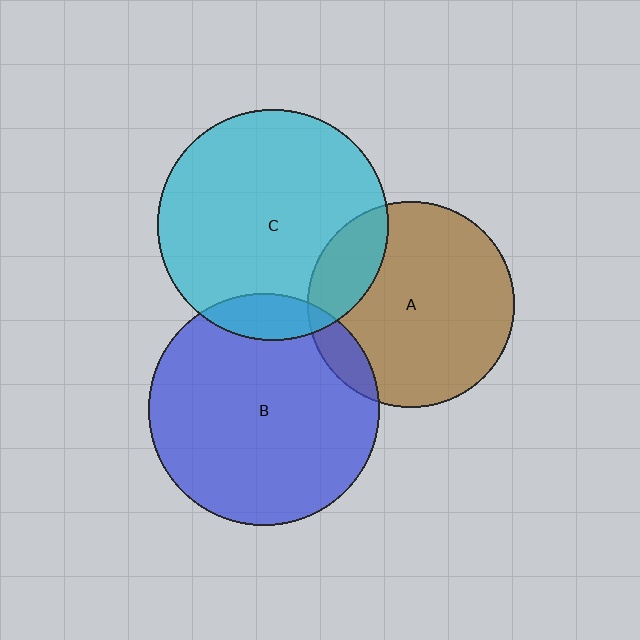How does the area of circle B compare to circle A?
Approximately 1.3 times.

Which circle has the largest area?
Circle B (blue).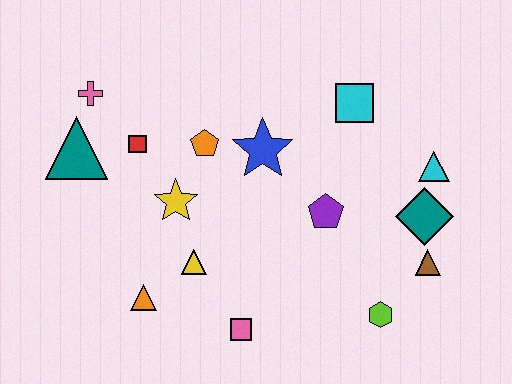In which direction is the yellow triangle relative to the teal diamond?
The yellow triangle is to the left of the teal diamond.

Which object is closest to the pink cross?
The teal triangle is closest to the pink cross.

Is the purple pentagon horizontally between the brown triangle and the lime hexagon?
No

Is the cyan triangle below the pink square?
No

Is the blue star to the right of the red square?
Yes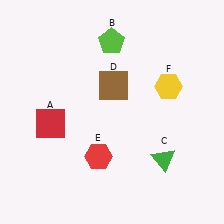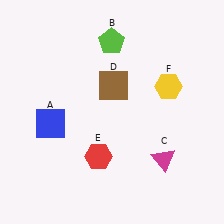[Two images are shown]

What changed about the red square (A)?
In Image 1, A is red. In Image 2, it changed to blue.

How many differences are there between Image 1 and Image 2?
There are 2 differences between the two images.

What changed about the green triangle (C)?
In Image 1, C is green. In Image 2, it changed to magenta.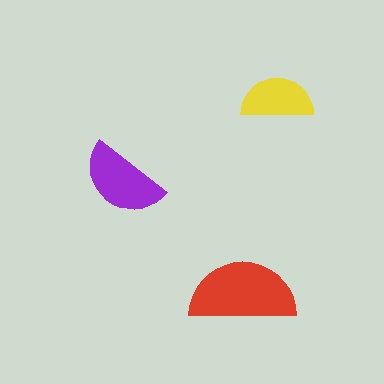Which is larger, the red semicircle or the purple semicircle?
The red one.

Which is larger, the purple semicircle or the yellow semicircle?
The purple one.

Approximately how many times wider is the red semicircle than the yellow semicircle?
About 1.5 times wider.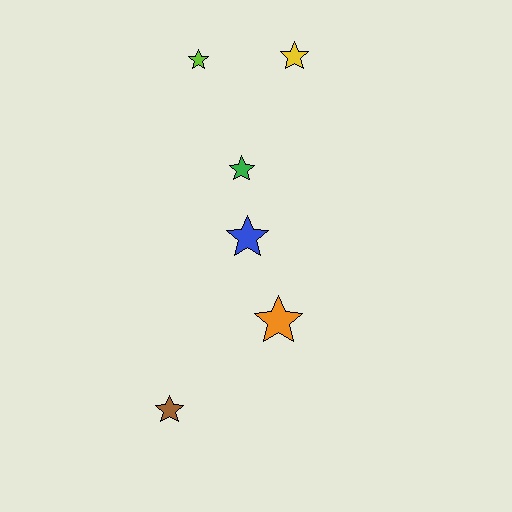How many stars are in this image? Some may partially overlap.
There are 6 stars.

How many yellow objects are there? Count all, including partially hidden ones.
There is 1 yellow object.